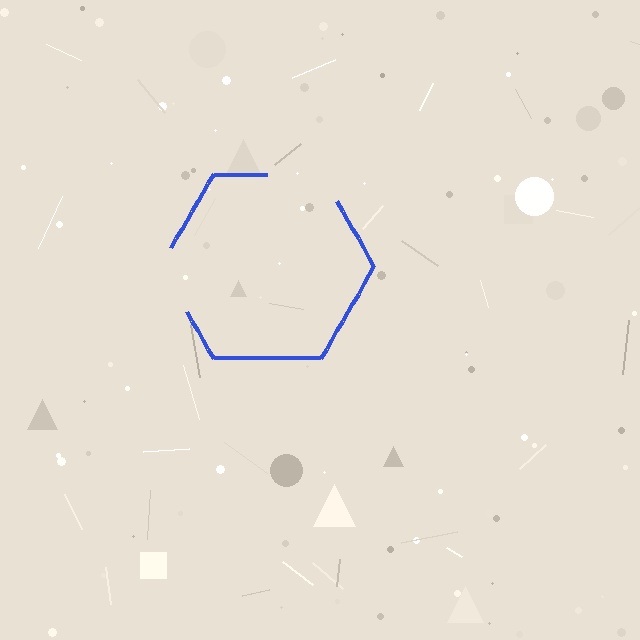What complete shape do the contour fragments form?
The contour fragments form a hexagon.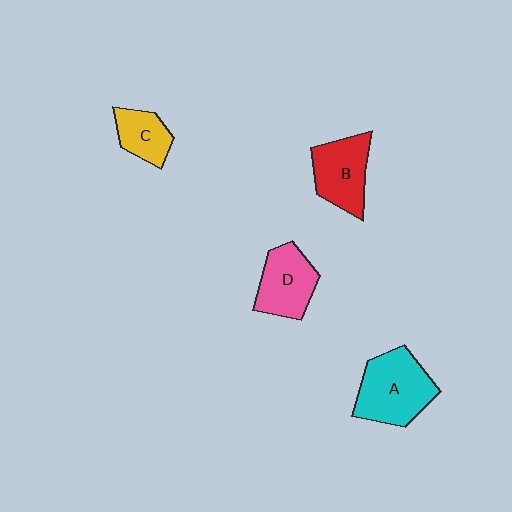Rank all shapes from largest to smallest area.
From largest to smallest: A (cyan), B (red), D (pink), C (yellow).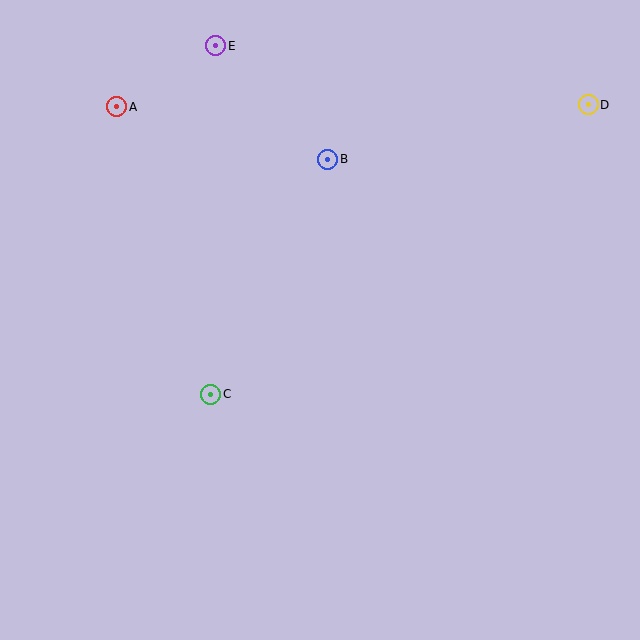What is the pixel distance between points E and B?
The distance between E and B is 160 pixels.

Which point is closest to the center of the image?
Point C at (211, 394) is closest to the center.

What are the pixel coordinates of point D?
Point D is at (588, 105).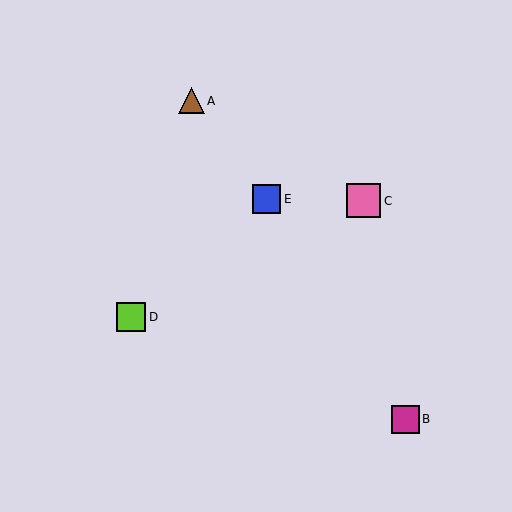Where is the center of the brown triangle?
The center of the brown triangle is at (191, 101).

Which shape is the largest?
The pink square (labeled C) is the largest.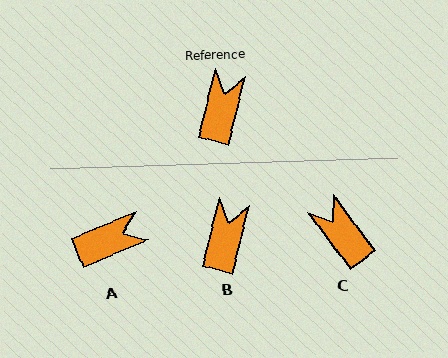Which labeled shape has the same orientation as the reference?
B.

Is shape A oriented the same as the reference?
No, it is off by about 53 degrees.